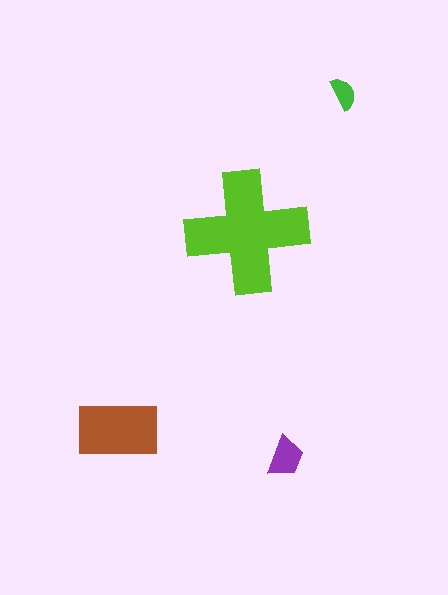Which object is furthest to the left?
The brown rectangle is leftmost.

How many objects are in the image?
There are 4 objects in the image.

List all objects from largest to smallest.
The lime cross, the brown rectangle, the purple trapezoid, the green semicircle.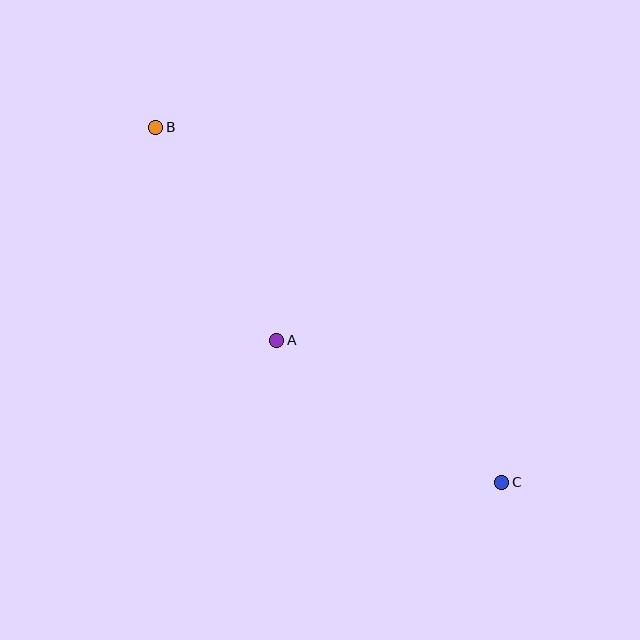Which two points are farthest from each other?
Points B and C are farthest from each other.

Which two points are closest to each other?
Points A and B are closest to each other.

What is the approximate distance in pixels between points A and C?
The distance between A and C is approximately 266 pixels.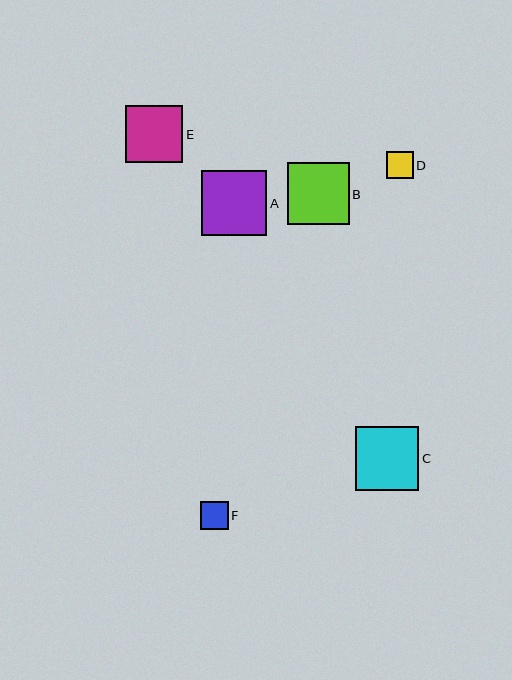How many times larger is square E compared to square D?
Square E is approximately 2.1 times the size of square D.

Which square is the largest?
Square A is the largest with a size of approximately 65 pixels.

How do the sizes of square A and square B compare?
Square A and square B are approximately the same size.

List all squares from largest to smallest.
From largest to smallest: A, C, B, E, F, D.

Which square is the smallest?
Square D is the smallest with a size of approximately 27 pixels.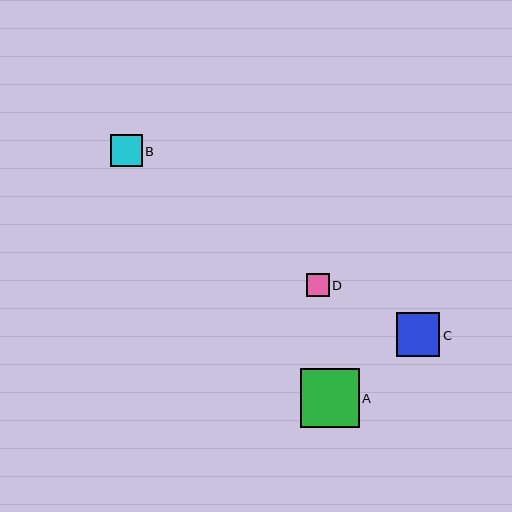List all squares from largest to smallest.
From largest to smallest: A, C, B, D.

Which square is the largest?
Square A is the largest with a size of approximately 59 pixels.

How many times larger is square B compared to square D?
Square B is approximately 1.4 times the size of square D.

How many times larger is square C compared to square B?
Square C is approximately 1.4 times the size of square B.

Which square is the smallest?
Square D is the smallest with a size of approximately 23 pixels.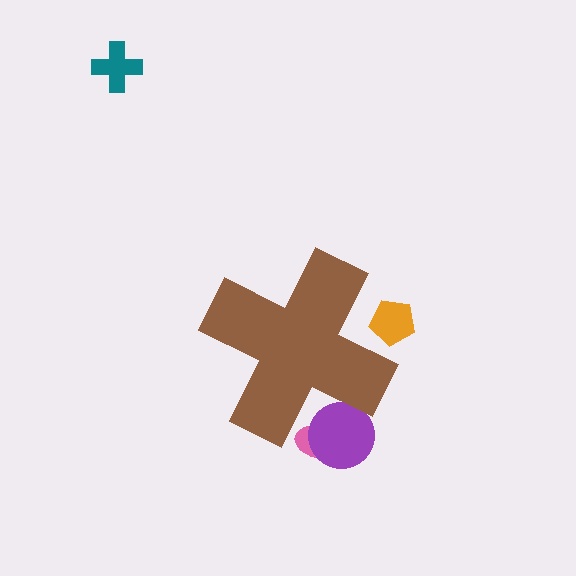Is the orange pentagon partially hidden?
Yes, the orange pentagon is partially hidden behind the brown cross.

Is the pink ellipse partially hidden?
Yes, the pink ellipse is partially hidden behind the brown cross.